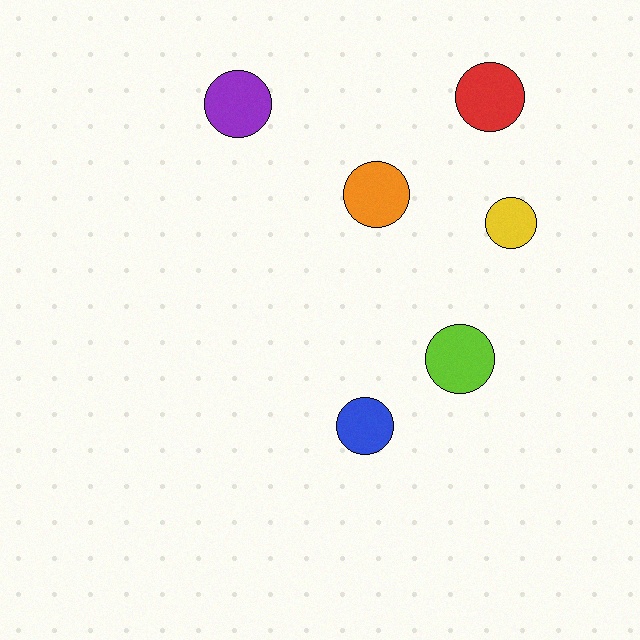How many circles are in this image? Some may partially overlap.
There are 6 circles.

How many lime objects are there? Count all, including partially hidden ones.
There is 1 lime object.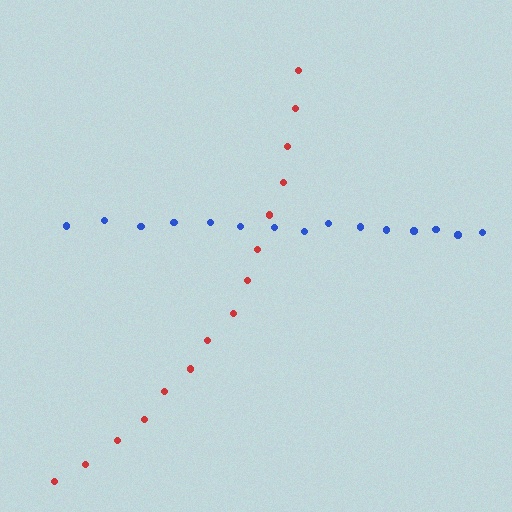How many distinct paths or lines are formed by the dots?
There are 2 distinct paths.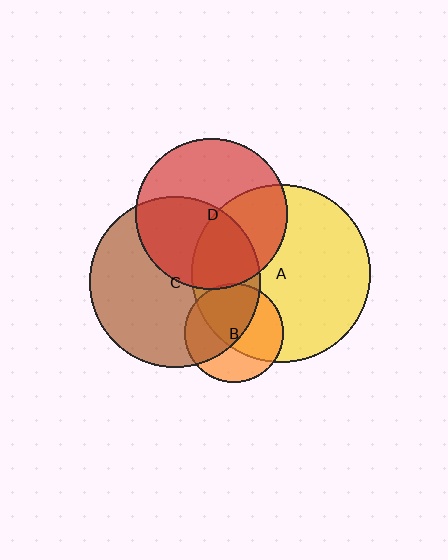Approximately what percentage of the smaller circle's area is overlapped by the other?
Approximately 60%.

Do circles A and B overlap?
Yes.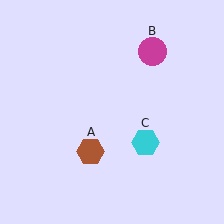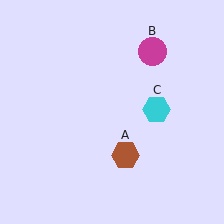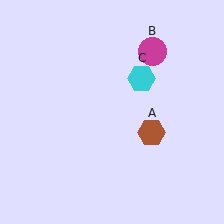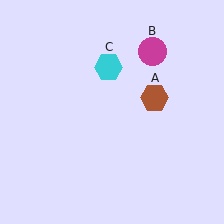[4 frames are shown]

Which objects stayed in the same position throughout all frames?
Magenta circle (object B) remained stationary.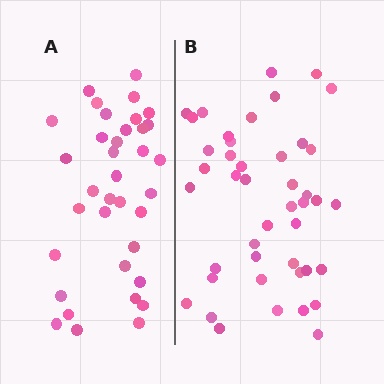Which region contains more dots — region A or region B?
Region B (the right region) has more dots.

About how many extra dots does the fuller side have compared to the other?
Region B has roughly 8 or so more dots than region A.